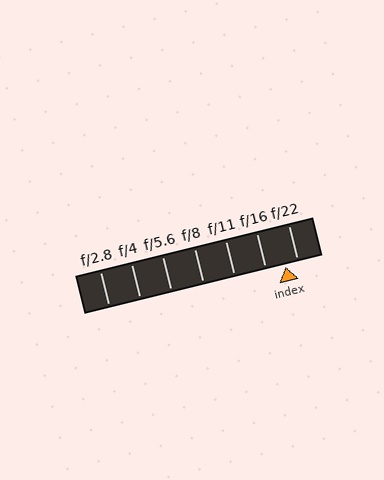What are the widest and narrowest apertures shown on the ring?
The widest aperture shown is f/2.8 and the narrowest is f/22.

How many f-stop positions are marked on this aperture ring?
There are 7 f-stop positions marked.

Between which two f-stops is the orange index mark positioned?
The index mark is between f/16 and f/22.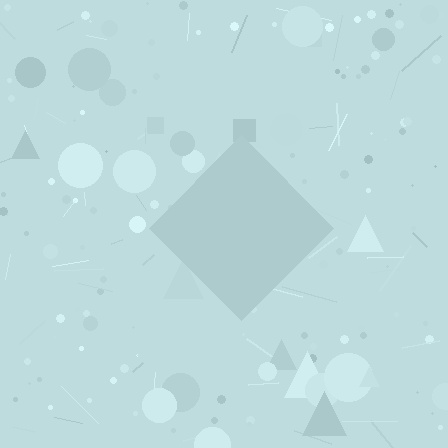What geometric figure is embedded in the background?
A diamond is embedded in the background.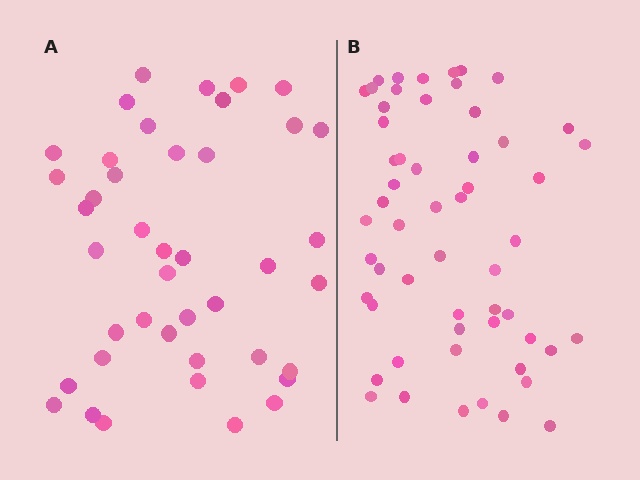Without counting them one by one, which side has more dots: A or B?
Region B (the right region) has more dots.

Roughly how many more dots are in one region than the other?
Region B has approximately 15 more dots than region A.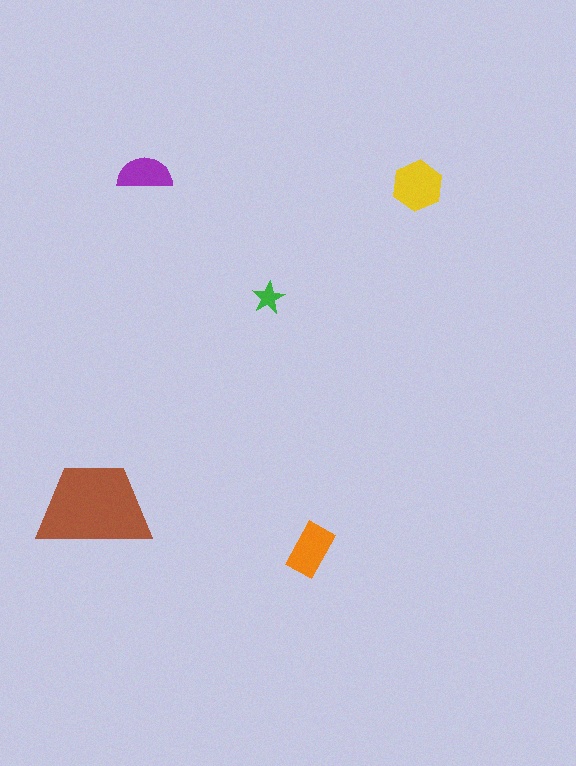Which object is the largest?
The brown trapezoid.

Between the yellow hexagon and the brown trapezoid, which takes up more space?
The brown trapezoid.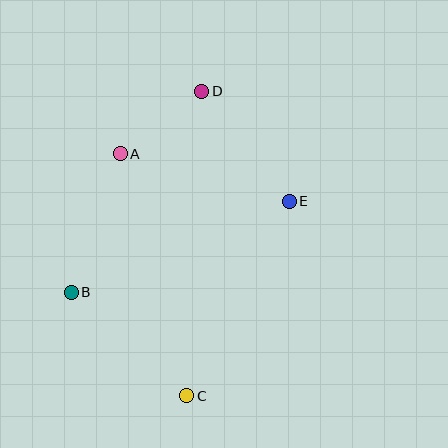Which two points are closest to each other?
Points A and D are closest to each other.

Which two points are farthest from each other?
Points C and D are farthest from each other.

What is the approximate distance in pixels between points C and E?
The distance between C and E is approximately 220 pixels.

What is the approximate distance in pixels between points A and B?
The distance between A and B is approximately 147 pixels.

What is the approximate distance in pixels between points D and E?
The distance between D and E is approximately 140 pixels.